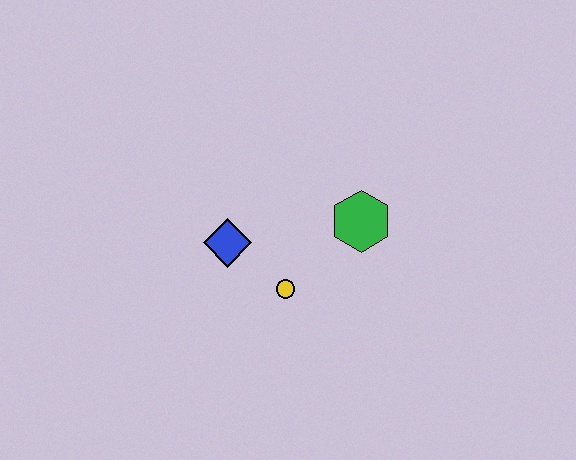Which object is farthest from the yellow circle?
The green hexagon is farthest from the yellow circle.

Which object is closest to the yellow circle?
The blue diamond is closest to the yellow circle.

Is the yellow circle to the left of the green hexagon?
Yes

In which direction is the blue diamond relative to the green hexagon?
The blue diamond is to the left of the green hexagon.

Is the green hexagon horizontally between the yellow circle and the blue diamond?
No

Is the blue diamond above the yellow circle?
Yes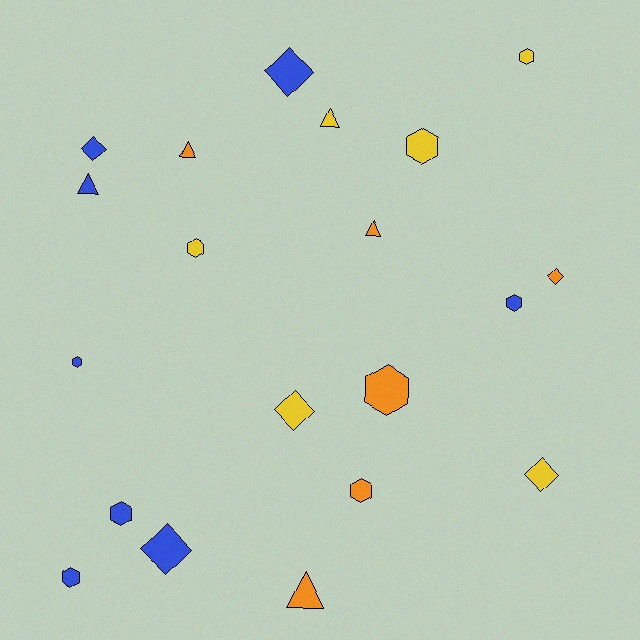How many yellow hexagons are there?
There are 3 yellow hexagons.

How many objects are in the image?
There are 20 objects.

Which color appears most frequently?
Blue, with 8 objects.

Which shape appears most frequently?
Hexagon, with 9 objects.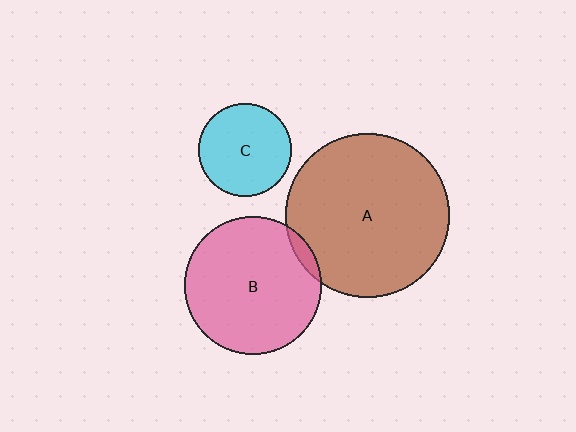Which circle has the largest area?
Circle A (brown).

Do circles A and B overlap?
Yes.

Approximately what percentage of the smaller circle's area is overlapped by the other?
Approximately 5%.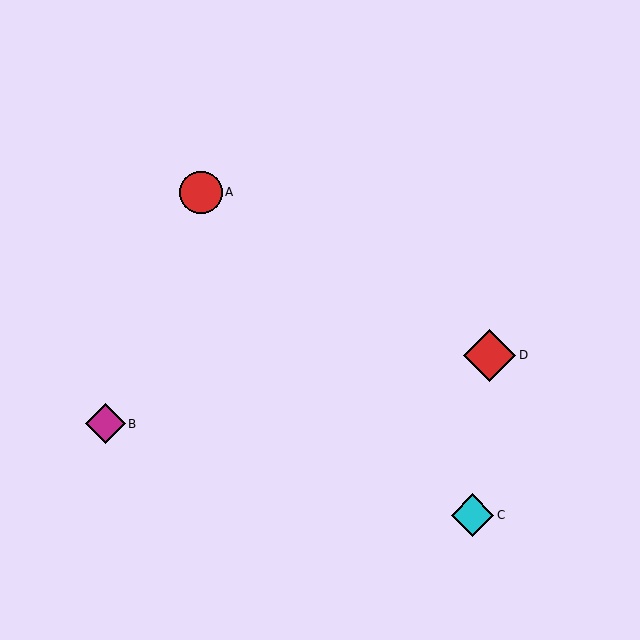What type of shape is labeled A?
Shape A is a red circle.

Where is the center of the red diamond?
The center of the red diamond is at (490, 355).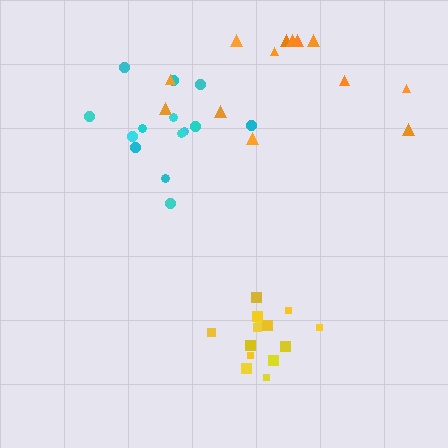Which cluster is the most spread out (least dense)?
Orange.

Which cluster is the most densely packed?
Yellow.